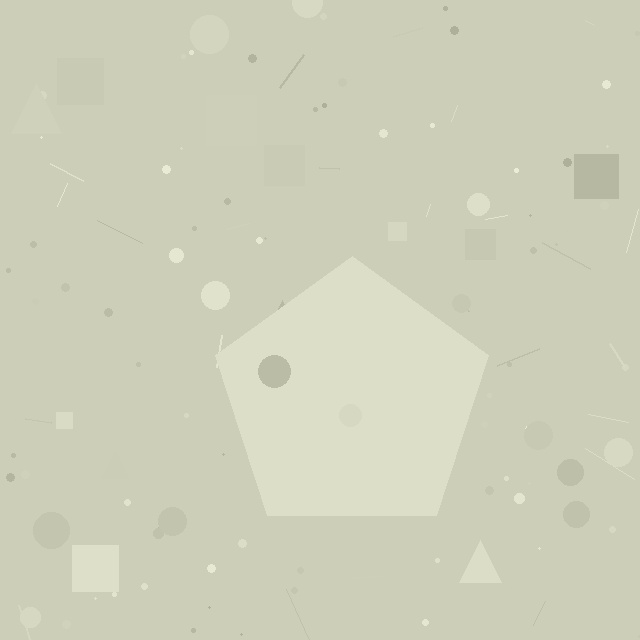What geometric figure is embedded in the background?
A pentagon is embedded in the background.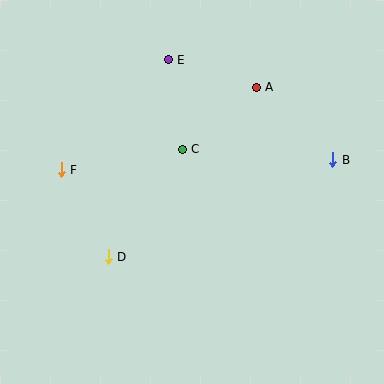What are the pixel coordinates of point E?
Point E is at (168, 60).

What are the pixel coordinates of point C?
Point C is at (182, 149).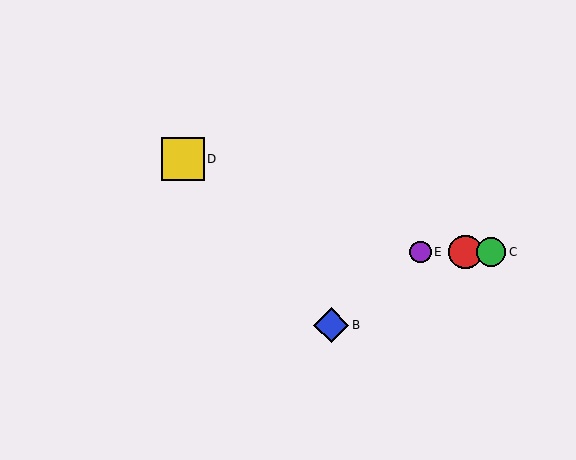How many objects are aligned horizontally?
3 objects (A, C, E) are aligned horizontally.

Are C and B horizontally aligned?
No, C is at y≈252 and B is at y≈325.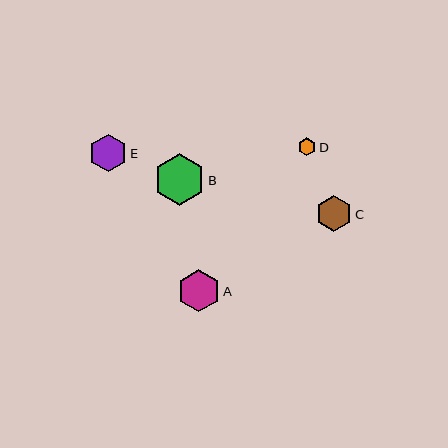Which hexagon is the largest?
Hexagon B is the largest with a size of approximately 51 pixels.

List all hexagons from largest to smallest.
From largest to smallest: B, A, E, C, D.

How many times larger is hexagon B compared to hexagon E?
Hexagon B is approximately 1.4 times the size of hexagon E.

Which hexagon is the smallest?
Hexagon D is the smallest with a size of approximately 18 pixels.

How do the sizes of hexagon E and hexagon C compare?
Hexagon E and hexagon C are approximately the same size.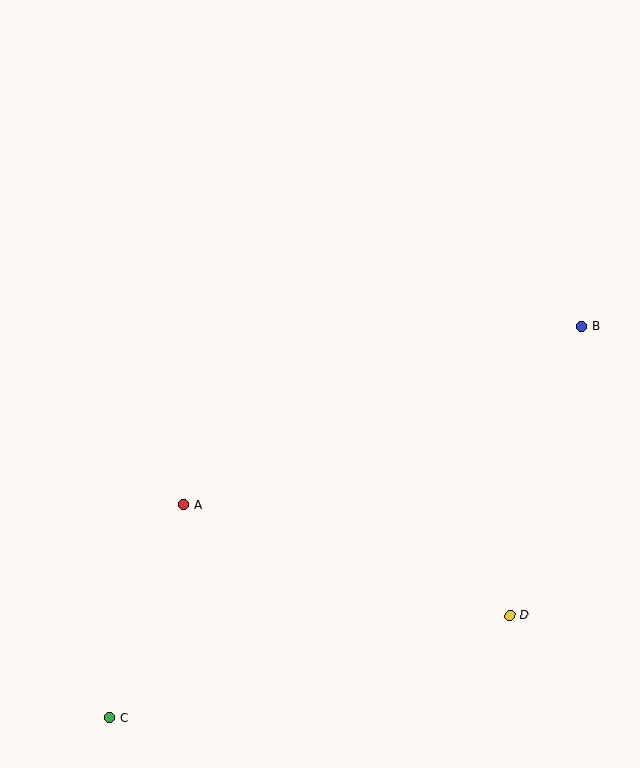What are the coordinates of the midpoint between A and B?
The midpoint between A and B is at (383, 415).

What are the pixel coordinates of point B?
Point B is at (582, 326).